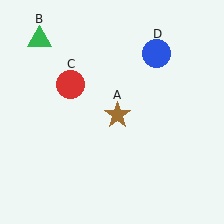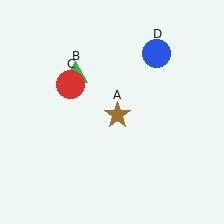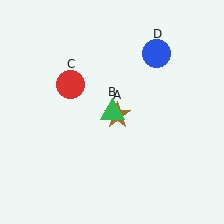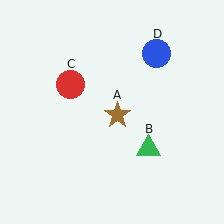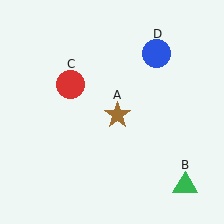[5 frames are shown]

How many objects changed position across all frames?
1 object changed position: green triangle (object B).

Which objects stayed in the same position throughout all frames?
Brown star (object A) and red circle (object C) and blue circle (object D) remained stationary.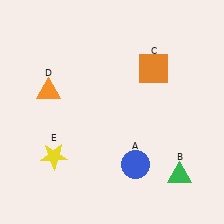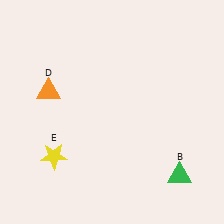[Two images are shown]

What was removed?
The orange square (C), the blue circle (A) were removed in Image 2.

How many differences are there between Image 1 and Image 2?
There are 2 differences between the two images.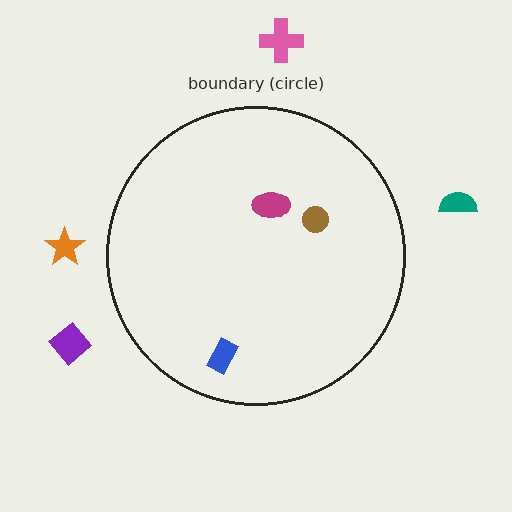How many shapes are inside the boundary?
3 inside, 4 outside.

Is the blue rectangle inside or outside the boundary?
Inside.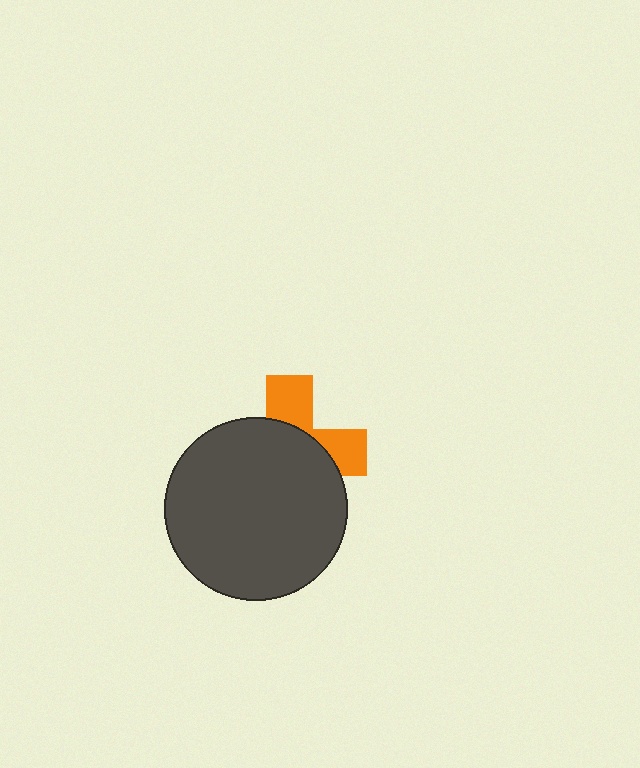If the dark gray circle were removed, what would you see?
You would see the complete orange cross.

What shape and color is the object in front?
The object in front is a dark gray circle.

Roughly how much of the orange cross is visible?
A small part of it is visible (roughly 34%).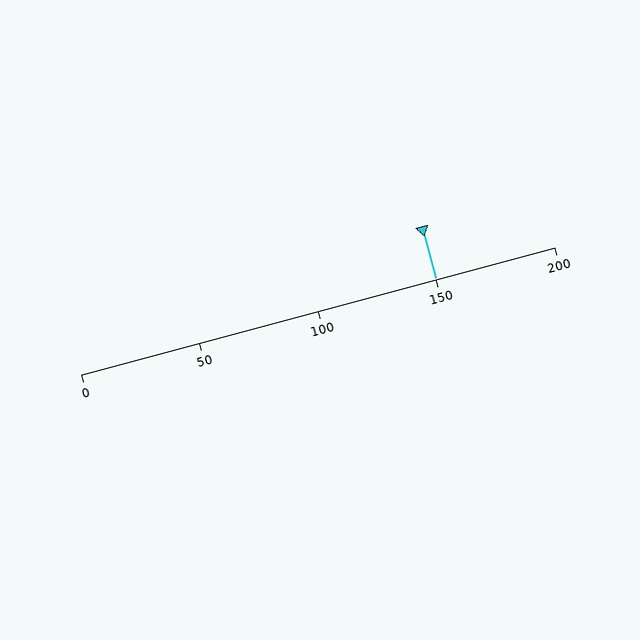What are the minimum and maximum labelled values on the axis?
The axis runs from 0 to 200.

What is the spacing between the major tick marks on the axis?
The major ticks are spaced 50 apart.